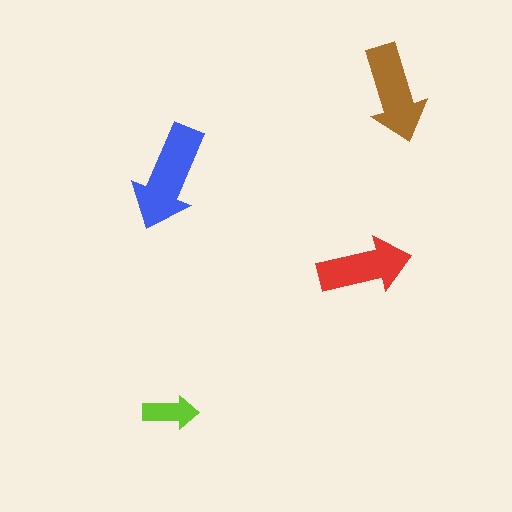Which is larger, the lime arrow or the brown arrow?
The brown one.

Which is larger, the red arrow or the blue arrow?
The blue one.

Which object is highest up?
The brown arrow is topmost.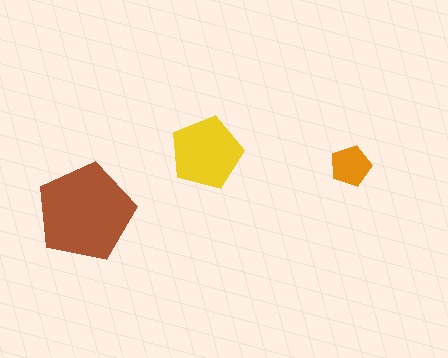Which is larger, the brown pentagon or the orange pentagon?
The brown one.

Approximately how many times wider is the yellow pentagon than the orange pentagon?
About 2 times wider.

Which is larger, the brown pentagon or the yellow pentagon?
The brown one.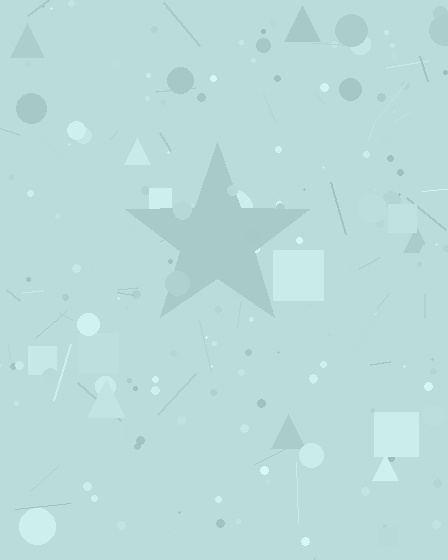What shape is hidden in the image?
A star is hidden in the image.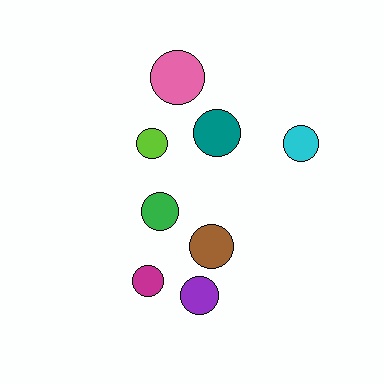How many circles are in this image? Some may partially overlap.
There are 8 circles.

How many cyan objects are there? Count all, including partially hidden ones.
There is 1 cyan object.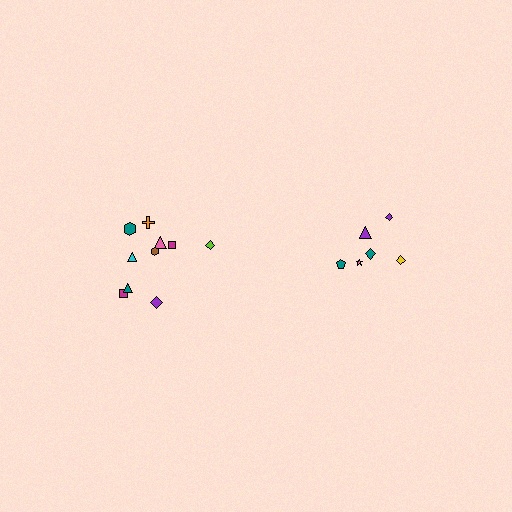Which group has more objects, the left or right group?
The left group.